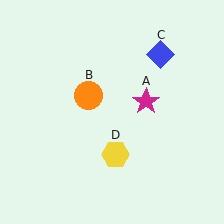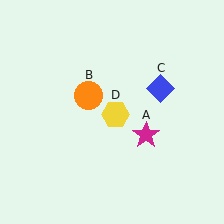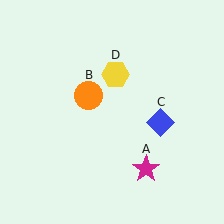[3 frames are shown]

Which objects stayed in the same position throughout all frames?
Orange circle (object B) remained stationary.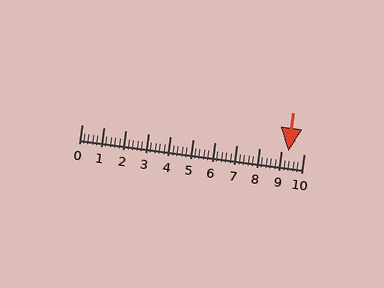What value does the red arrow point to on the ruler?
The red arrow points to approximately 9.3.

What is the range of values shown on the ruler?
The ruler shows values from 0 to 10.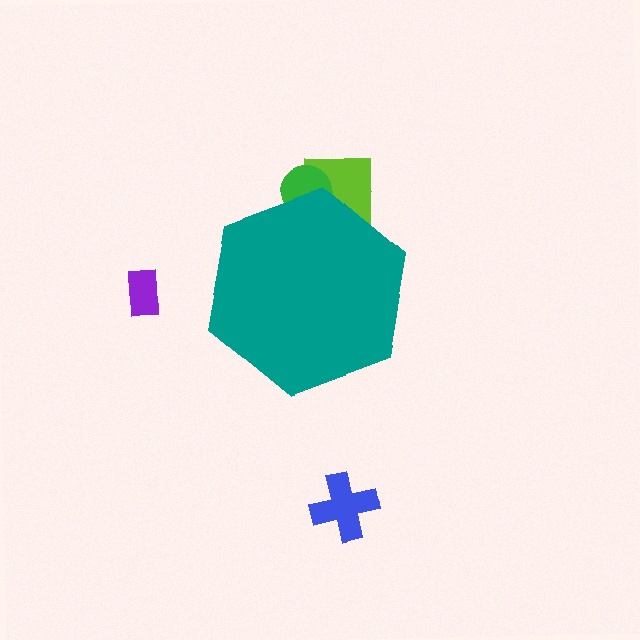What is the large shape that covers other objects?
A teal hexagon.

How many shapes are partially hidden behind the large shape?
2 shapes are partially hidden.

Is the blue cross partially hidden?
No, the blue cross is fully visible.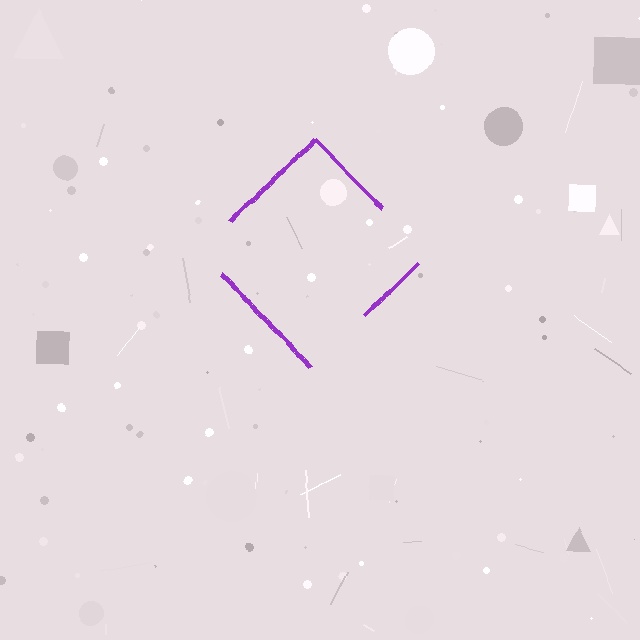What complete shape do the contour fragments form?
The contour fragments form a diamond.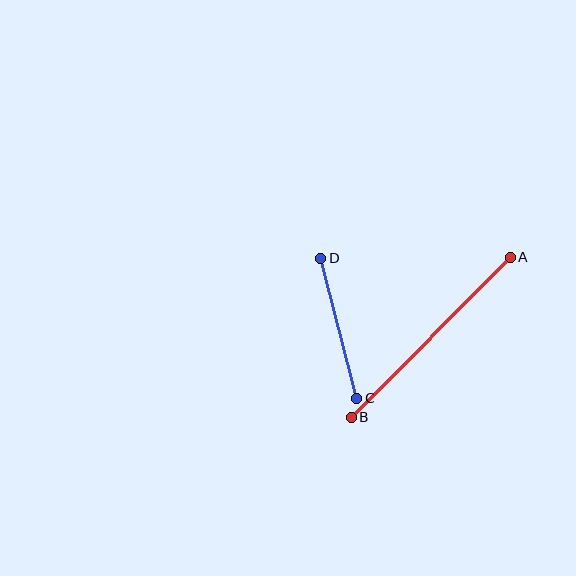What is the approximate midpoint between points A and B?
The midpoint is at approximately (431, 337) pixels.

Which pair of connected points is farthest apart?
Points A and B are farthest apart.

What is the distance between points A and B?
The distance is approximately 226 pixels.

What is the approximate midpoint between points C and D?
The midpoint is at approximately (339, 328) pixels.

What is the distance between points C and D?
The distance is approximately 144 pixels.